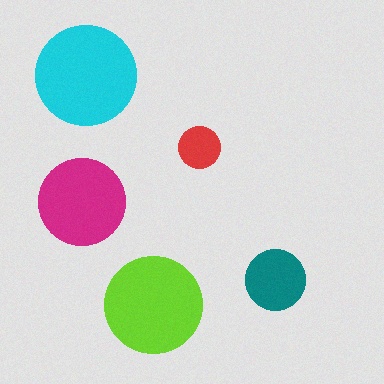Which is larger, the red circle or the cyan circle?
The cyan one.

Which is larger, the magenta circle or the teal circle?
The magenta one.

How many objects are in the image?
There are 5 objects in the image.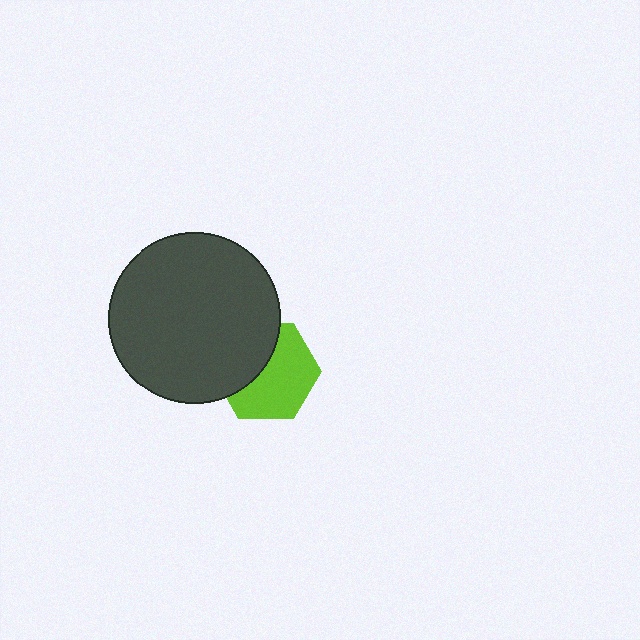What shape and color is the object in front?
The object in front is a dark gray circle.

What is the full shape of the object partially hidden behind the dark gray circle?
The partially hidden object is a lime hexagon.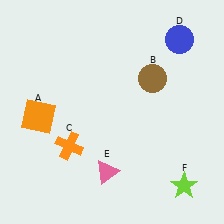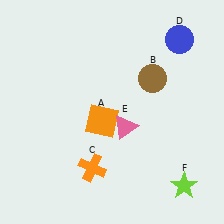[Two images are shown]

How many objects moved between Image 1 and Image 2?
3 objects moved between the two images.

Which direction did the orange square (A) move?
The orange square (A) moved right.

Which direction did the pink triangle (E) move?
The pink triangle (E) moved up.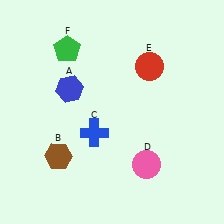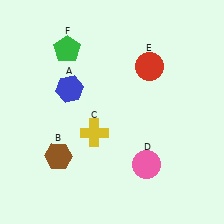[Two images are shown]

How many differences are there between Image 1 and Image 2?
There is 1 difference between the two images.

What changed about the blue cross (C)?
In Image 1, C is blue. In Image 2, it changed to yellow.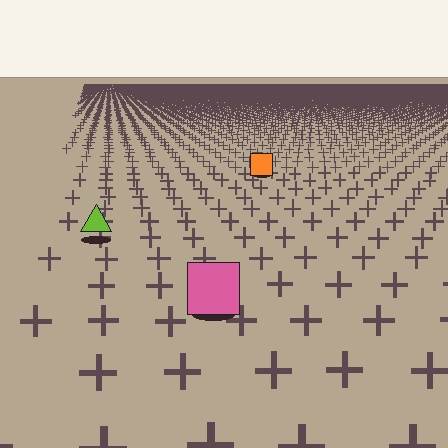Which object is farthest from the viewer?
The orange square is farthest from the viewer. It appears smaller and the ground texture around it is denser.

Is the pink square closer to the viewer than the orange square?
Yes. The pink square is closer — you can tell from the texture gradient: the ground texture is coarser near it.